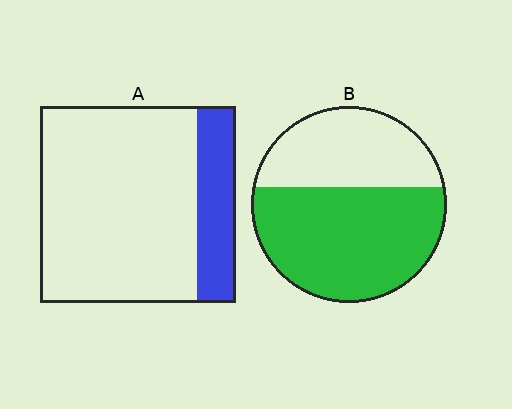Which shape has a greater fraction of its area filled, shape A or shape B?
Shape B.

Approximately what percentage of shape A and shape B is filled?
A is approximately 20% and B is approximately 60%.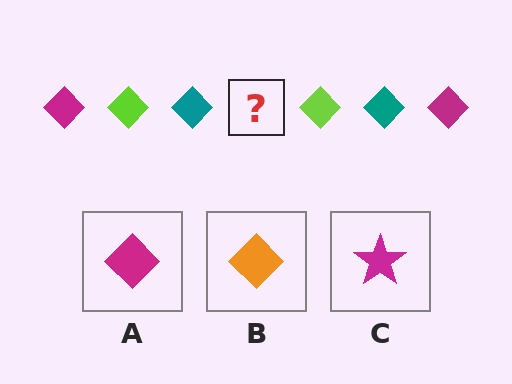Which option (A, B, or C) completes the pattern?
A.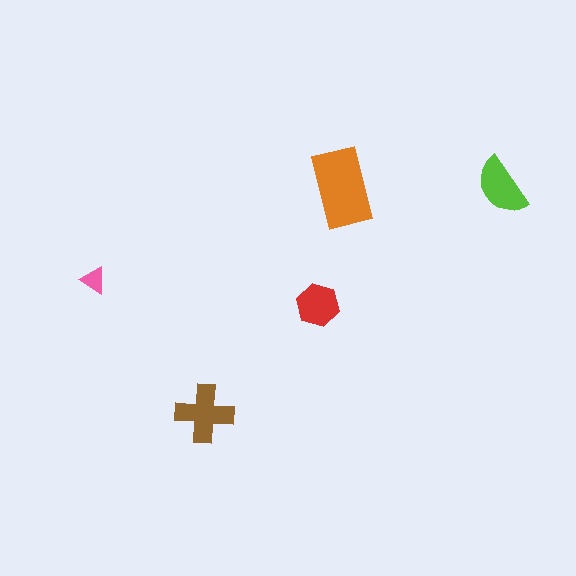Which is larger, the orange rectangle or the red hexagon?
The orange rectangle.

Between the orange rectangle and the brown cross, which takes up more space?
The orange rectangle.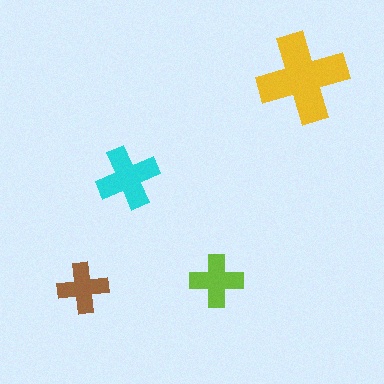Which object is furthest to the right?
The yellow cross is rightmost.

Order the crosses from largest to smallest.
the yellow one, the cyan one, the lime one, the brown one.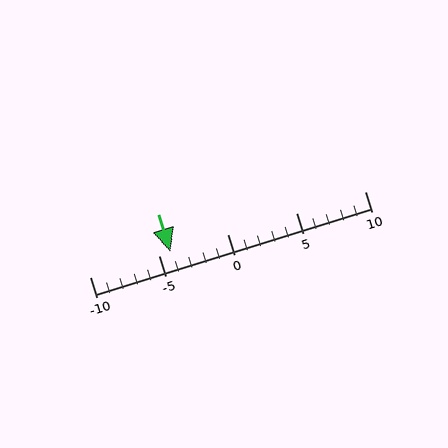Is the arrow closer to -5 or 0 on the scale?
The arrow is closer to -5.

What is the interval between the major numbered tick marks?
The major tick marks are spaced 5 units apart.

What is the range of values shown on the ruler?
The ruler shows values from -10 to 10.